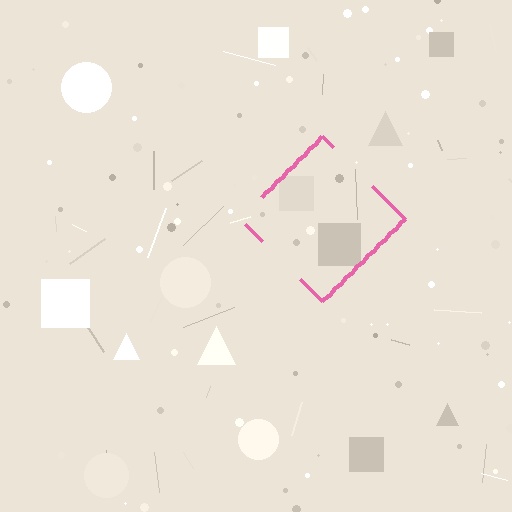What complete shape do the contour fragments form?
The contour fragments form a diamond.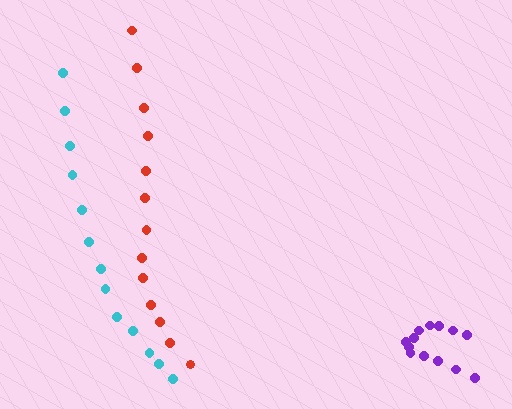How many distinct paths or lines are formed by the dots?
There are 3 distinct paths.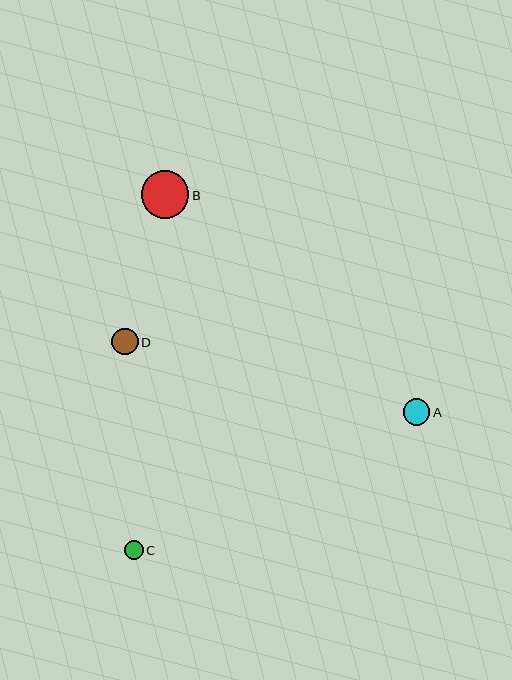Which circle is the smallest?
Circle C is the smallest with a size of approximately 19 pixels.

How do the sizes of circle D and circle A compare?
Circle D and circle A are approximately the same size.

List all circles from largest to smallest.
From largest to smallest: B, D, A, C.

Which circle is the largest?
Circle B is the largest with a size of approximately 48 pixels.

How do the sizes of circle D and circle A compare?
Circle D and circle A are approximately the same size.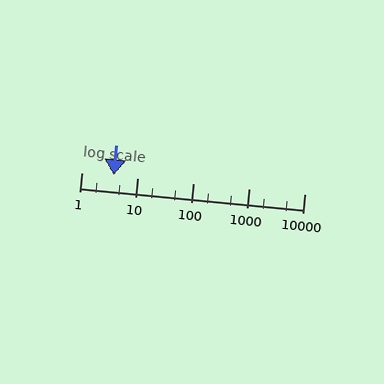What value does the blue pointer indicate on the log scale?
The pointer indicates approximately 3.8.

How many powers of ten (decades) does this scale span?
The scale spans 4 decades, from 1 to 10000.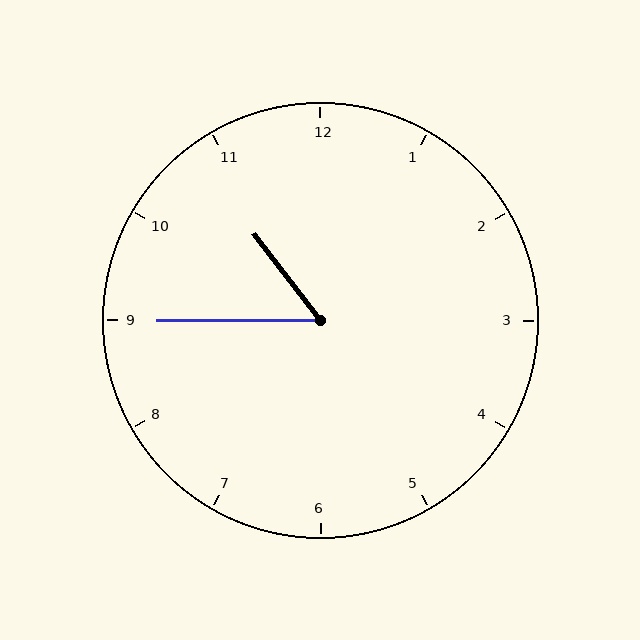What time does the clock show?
10:45.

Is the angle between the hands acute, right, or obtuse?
It is acute.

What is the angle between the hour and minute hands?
Approximately 52 degrees.